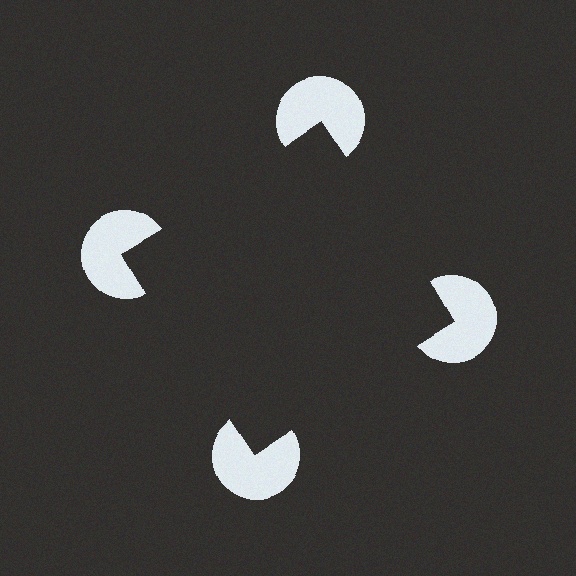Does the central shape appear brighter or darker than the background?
It typically appears slightly darker than the background, even though no actual brightness change is drawn.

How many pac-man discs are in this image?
There are 4 — one at each vertex of the illusory square.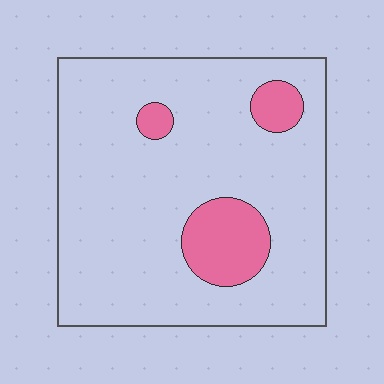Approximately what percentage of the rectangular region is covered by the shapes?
Approximately 15%.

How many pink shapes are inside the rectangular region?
3.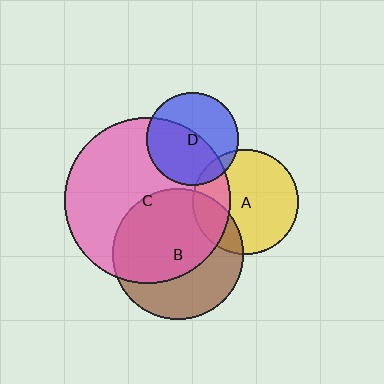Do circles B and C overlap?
Yes.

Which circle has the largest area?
Circle C (pink).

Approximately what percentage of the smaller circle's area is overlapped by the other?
Approximately 60%.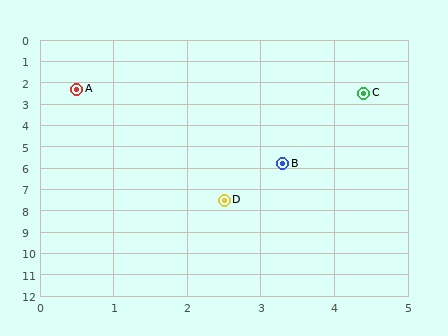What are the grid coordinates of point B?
Point B is at approximately (3.3, 5.8).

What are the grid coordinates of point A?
Point A is at approximately (0.5, 2.3).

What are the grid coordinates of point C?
Point C is at approximately (4.4, 2.5).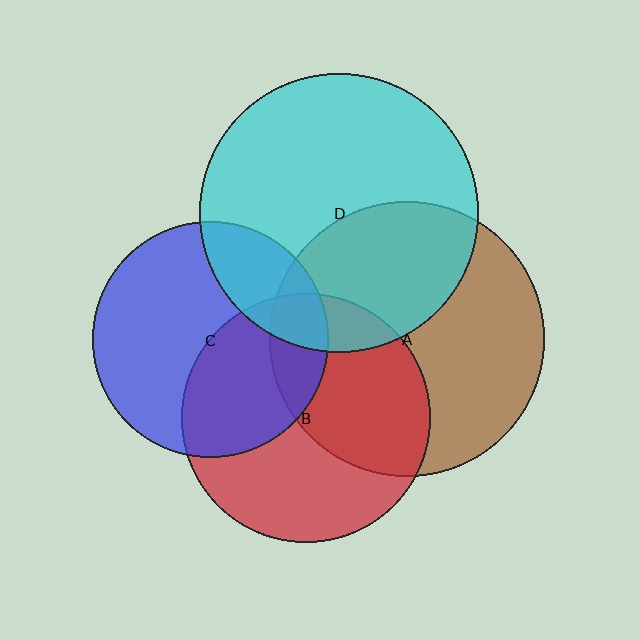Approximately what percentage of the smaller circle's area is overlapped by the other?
Approximately 45%.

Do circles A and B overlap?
Yes.